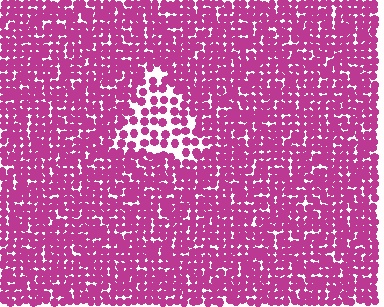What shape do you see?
I see a triangle.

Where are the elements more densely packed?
The elements are more densely packed outside the triangle boundary.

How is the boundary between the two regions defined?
The boundary is defined by a change in element density (approximately 2.1x ratio). All elements are the same color, size, and shape.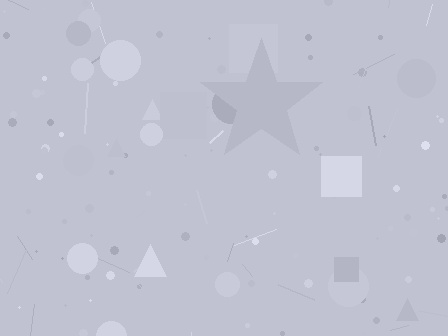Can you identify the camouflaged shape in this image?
The camouflaged shape is a star.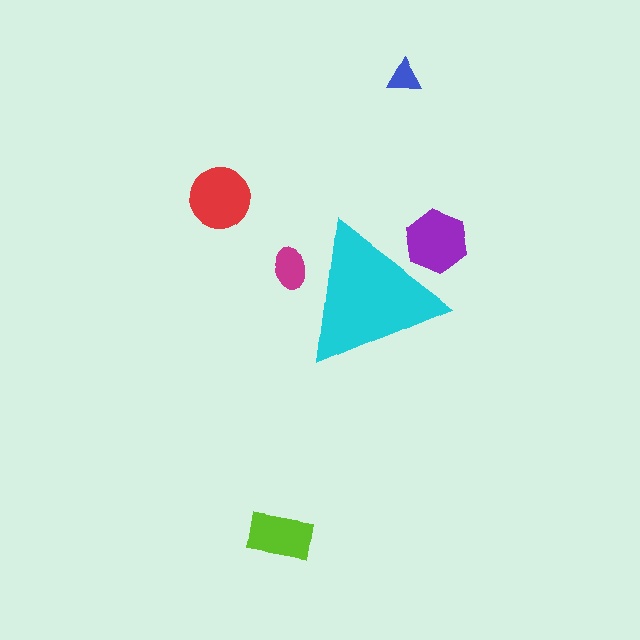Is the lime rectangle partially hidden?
No, the lime rectangle is fully visible.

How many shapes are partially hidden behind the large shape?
2 shapes are partially hidden.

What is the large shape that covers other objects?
A cyan triangle.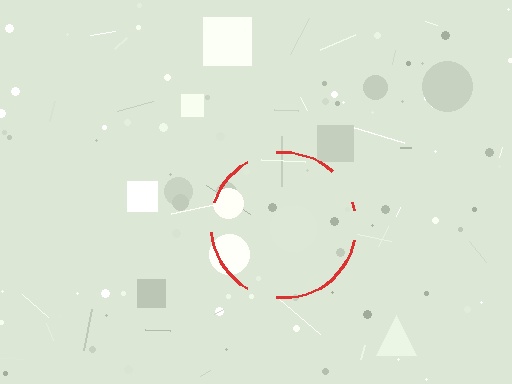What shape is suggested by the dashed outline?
The dashed outline suggests a circle.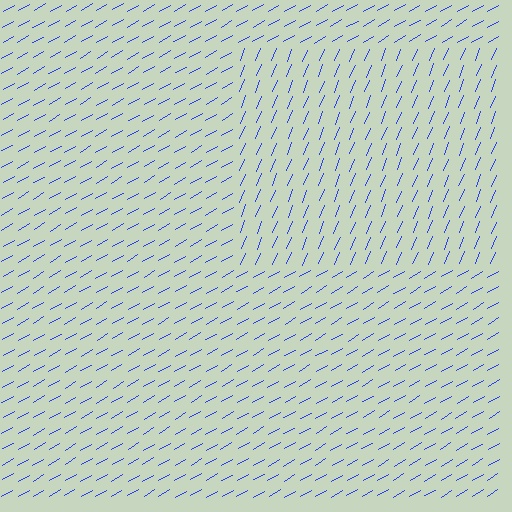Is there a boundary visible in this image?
Yes, there is a texture boundary formed by a change in line orientation.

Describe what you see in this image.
The image is filled with small blue line segments. A rectangle region in the image has lines oriented differently from the surrounding lines, creating a visible texture boundary.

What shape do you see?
I see a rectangle.